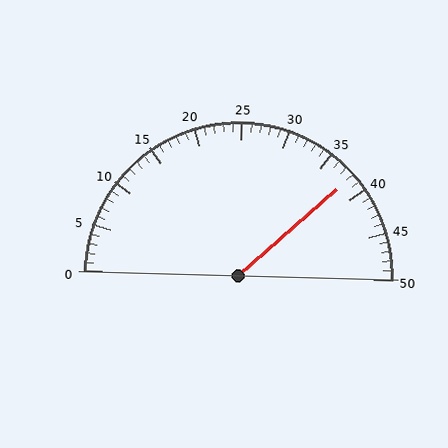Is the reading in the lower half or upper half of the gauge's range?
The reading is in the upper half of the range (0 to 50).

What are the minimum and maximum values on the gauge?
The gauge ranges from 0 to 50.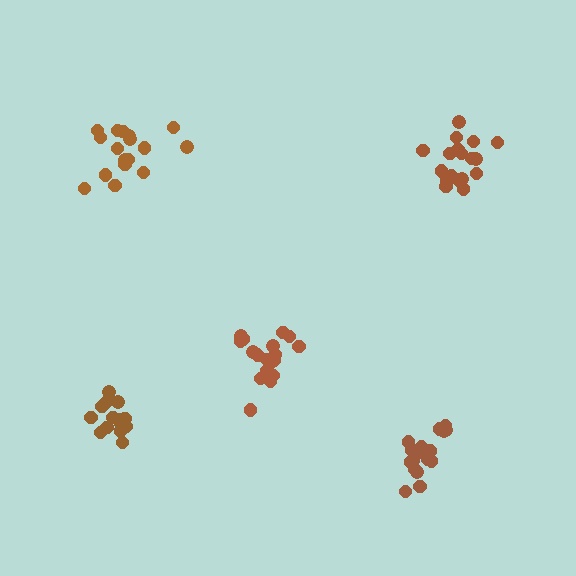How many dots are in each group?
Group 1: 18 dots, Group 2: 14 dots, Group 3: 17 dots, Group 4: 17 dots, Group 5: 18 dots (84 total).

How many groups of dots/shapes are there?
There are 5 groups.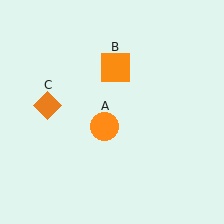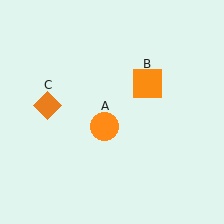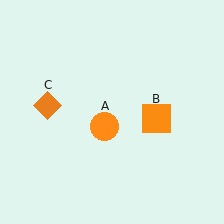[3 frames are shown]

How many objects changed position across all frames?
1 object changed position: orange square (object B).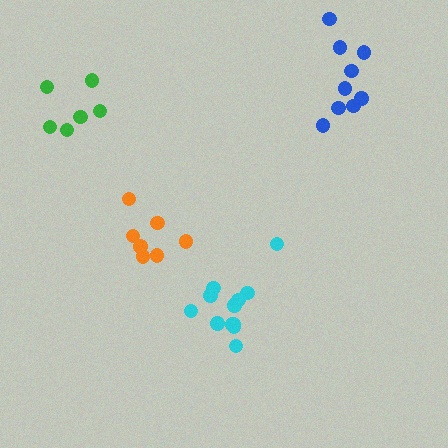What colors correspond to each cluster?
The clusters are colored: blue, cyan, green, orange.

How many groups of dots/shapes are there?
There are 4 groups.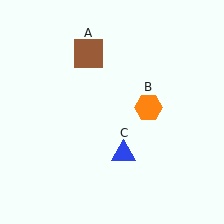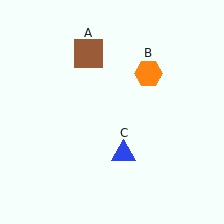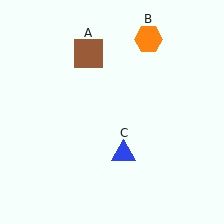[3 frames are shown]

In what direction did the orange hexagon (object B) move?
The orange hexagon (object B) moved up.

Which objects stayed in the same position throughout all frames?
Brown square (object A) and blue triangle (object C) remained stationary.